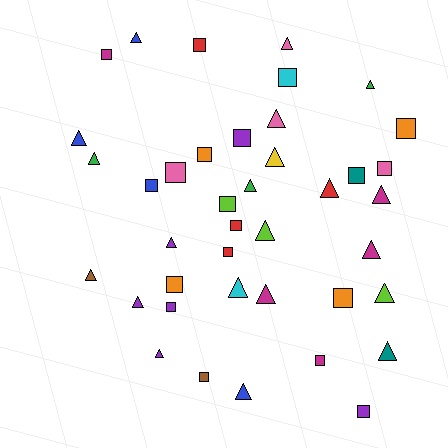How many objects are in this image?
There are 40 objects.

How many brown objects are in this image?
There are 2 brown objects.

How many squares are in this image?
There are 19 squares.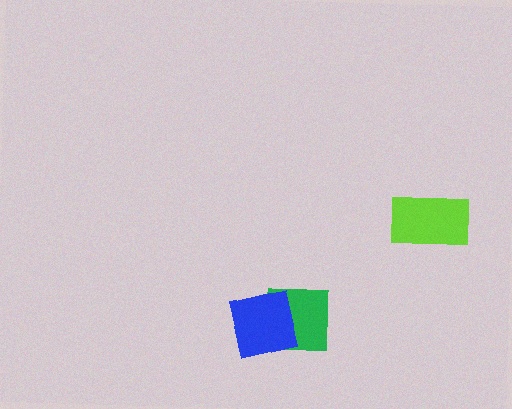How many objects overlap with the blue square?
1 object overlaps with the blue square.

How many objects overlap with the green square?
1 object overlaps with the green square.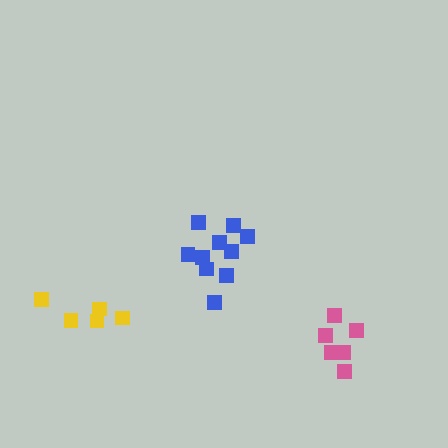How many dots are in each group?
Group 1: 10 dots, Group 2: 5 dots, Group 3: 6 dots (21 total).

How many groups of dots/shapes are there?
There are 3 groups.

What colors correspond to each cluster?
The clusters are colored: blue, yellow, pink.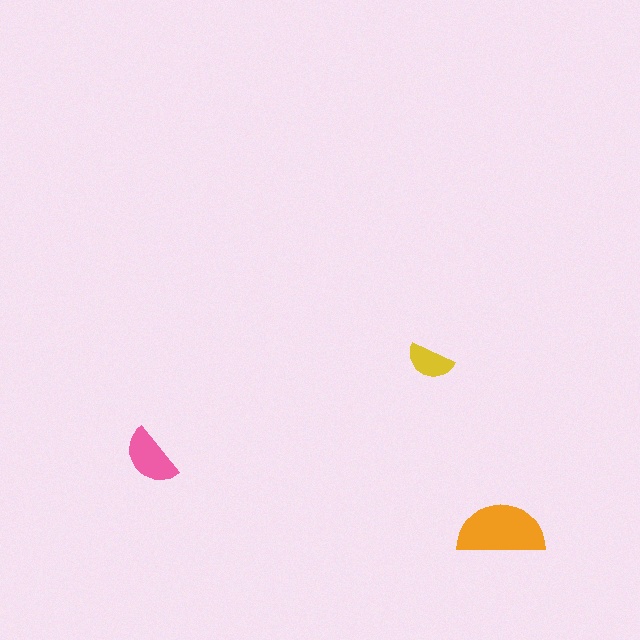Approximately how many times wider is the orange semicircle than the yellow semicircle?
About 2 times wider.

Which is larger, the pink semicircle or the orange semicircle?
The orange one.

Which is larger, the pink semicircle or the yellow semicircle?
The pink one.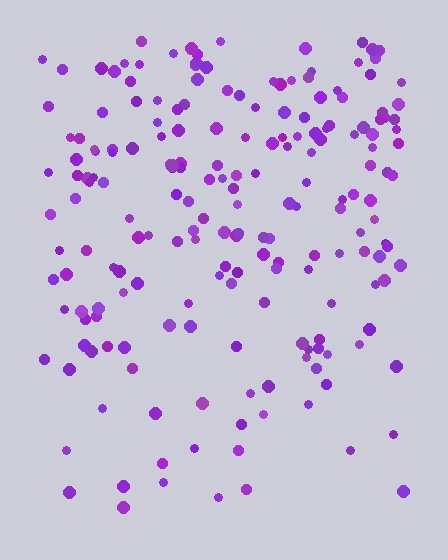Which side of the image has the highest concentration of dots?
The top.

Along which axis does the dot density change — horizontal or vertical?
Vertical.